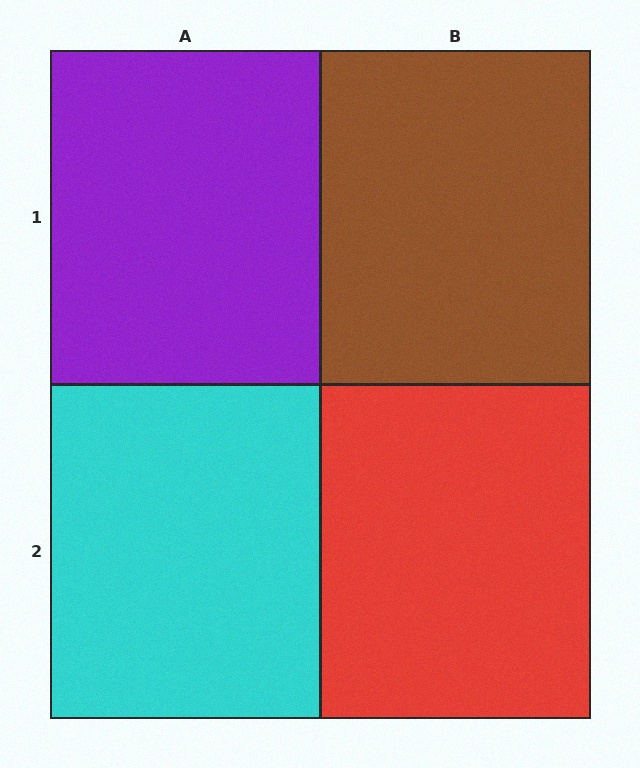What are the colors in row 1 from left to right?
Purple, brown.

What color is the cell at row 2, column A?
Cyan.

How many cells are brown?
1 cell is brown.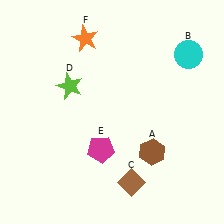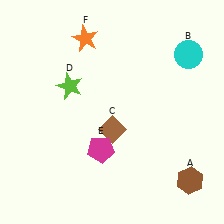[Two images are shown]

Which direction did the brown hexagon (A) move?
The brown hexagon (A) moved right.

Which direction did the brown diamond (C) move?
The brown diamond (C) moved up.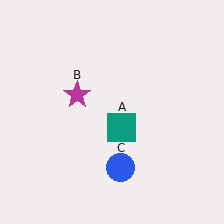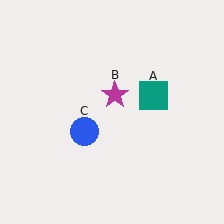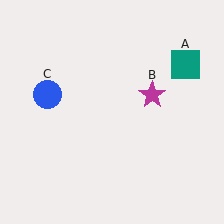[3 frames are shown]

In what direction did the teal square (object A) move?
The teal square (object A) moved up and to the right.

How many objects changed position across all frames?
3 objects changed position: teal square (object A), magenta star (object B), blue circle (object C).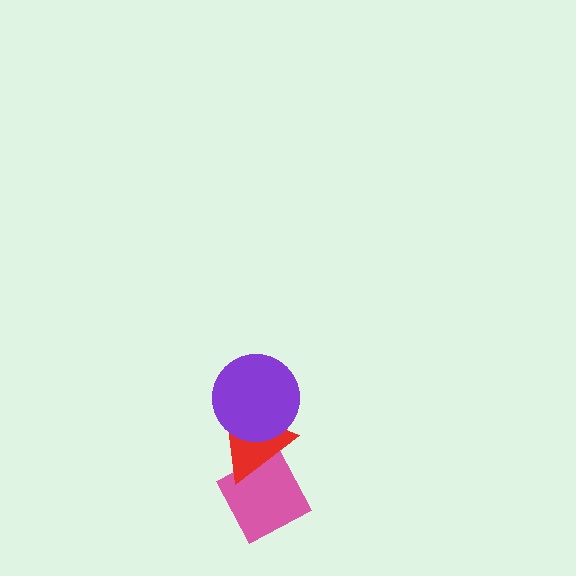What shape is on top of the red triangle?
The purple circle is on top of the red triangle.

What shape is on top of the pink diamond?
The red triangle is on top of the pink diamond.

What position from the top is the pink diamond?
The pink diamond is 3rd from the top.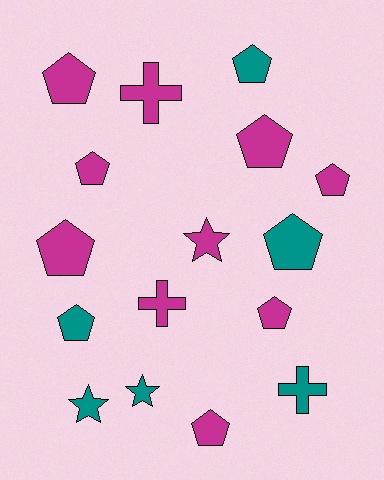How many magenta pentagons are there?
There are 7 magenta pentagons.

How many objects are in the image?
There are 16 objects.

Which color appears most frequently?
Magenta, with 10 objects.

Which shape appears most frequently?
Pentagon, with 10 objects.